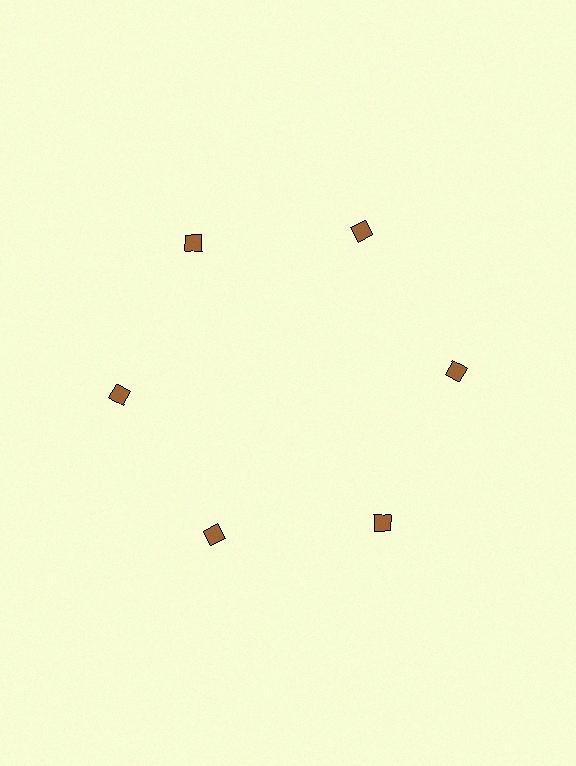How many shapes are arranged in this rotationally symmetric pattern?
There are 6 shapes, arranged in 6 groups of 1.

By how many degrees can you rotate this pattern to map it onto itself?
The pattern maps onto itself every 60 degrees of rotation.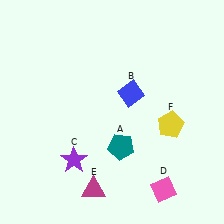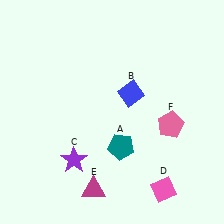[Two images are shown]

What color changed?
The pentagon (F) changed from yellow in Image 1 to pink in Image 2.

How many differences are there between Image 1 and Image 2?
There is 1 difference between the two images.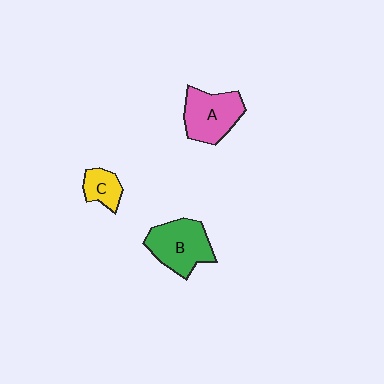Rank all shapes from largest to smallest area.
From largest to smallest: B (green), A (pink), C (yellow).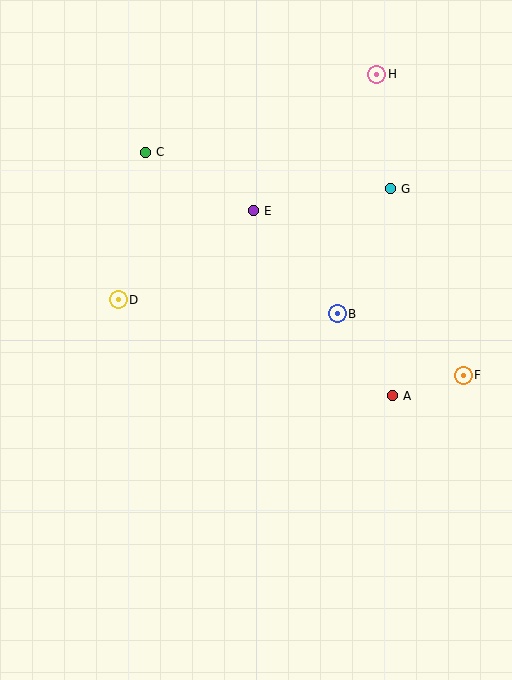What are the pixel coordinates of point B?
Point B is at (337, 314).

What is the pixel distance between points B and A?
The distance between B and A is 99 pixels.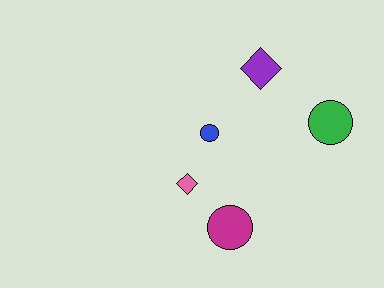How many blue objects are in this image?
There is 1 blue object.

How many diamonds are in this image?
There are 2 diamonds.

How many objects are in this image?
There are 5 objects.